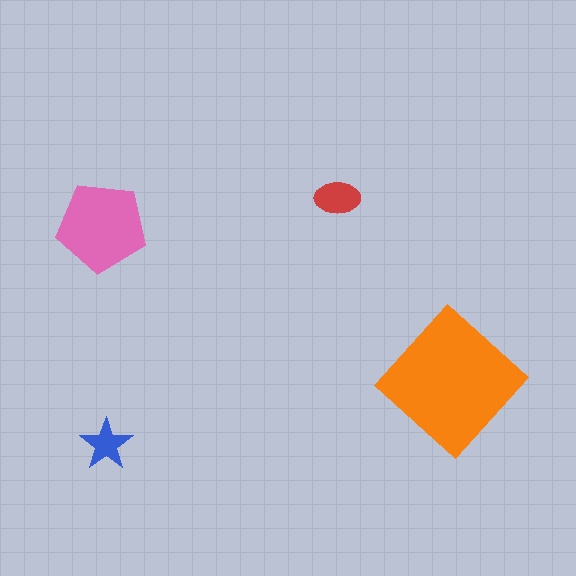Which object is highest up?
The red ellipse is topmost.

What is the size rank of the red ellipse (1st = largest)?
3rd.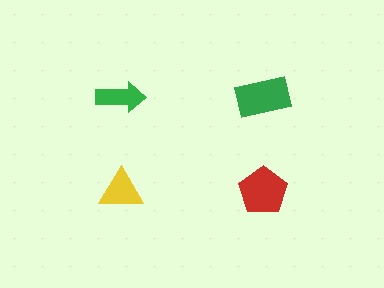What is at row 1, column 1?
A green arrow.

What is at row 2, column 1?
A yellow triangle.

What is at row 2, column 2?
A red pentagon.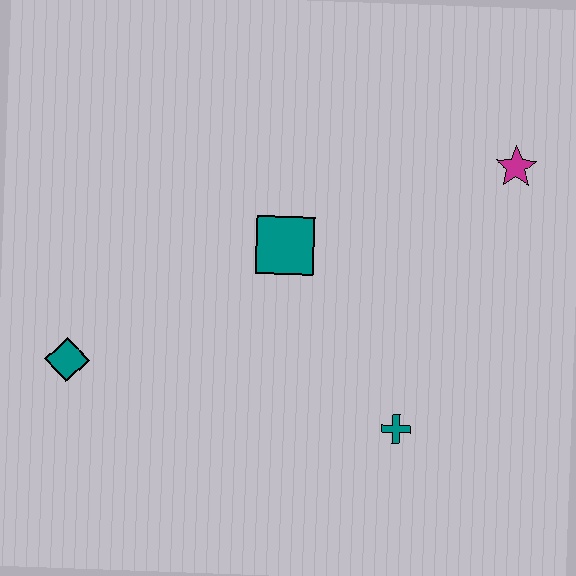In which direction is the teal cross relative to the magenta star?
The teal cross is below the magenta star.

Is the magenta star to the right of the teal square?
Yes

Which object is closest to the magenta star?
The teal square is closest to the magenta star.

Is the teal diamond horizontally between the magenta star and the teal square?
No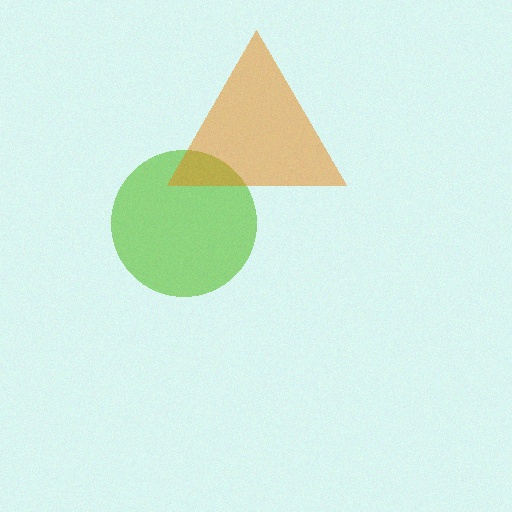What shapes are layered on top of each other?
The layered shapes are: a lime circle, an orange triangle.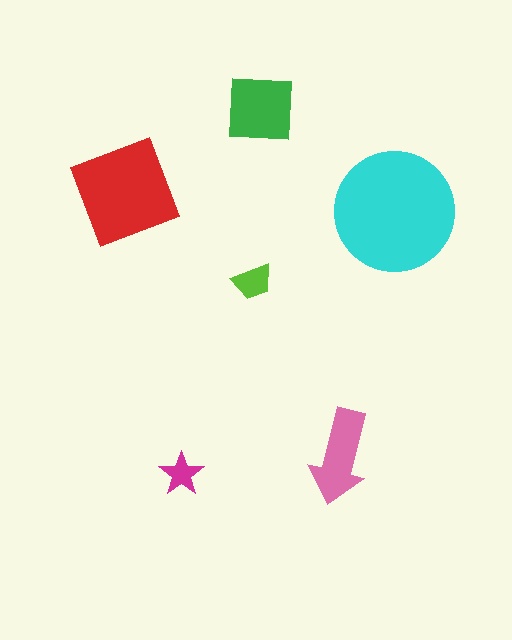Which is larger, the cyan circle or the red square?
The cyan circle.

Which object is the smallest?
The magenta star.